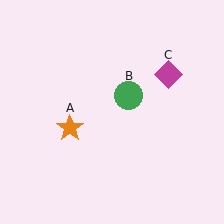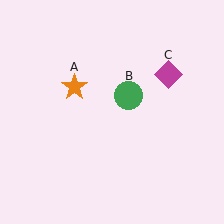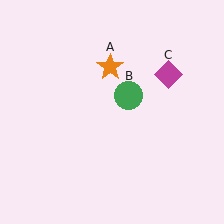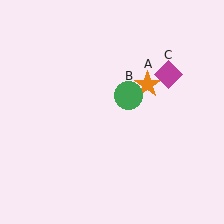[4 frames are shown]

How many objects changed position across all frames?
1 object changed position: orange star (object A).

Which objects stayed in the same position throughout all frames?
Green circle (object B) and magenta diamond (object C) remained stationary.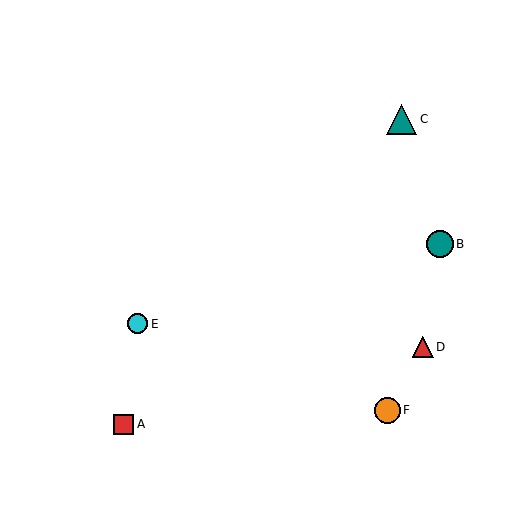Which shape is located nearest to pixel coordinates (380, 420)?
The orange circle (labeled F) at (387, 410) is nearest to that location.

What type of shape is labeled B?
Shape B is a teal circle.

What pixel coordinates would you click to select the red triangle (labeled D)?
Click at (423, 347) to select the red triangle D.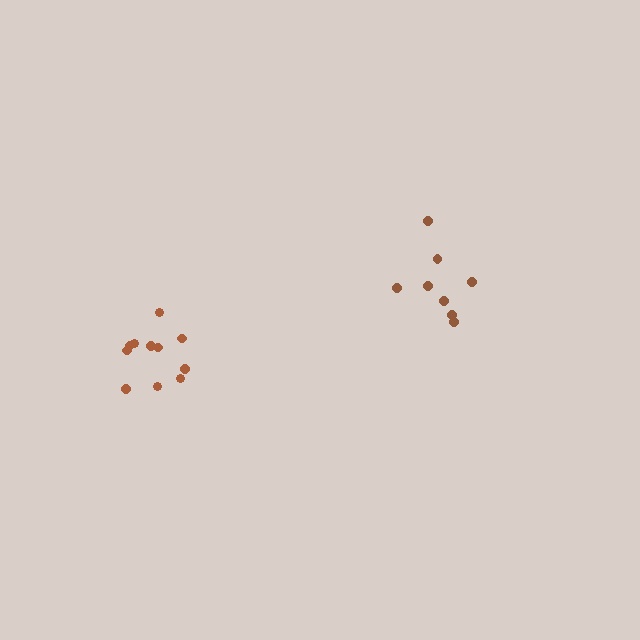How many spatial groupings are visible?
There are 2 spatial groupings.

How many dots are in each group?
Group 1: 11 dots, Group 2: 8 dots (19 total).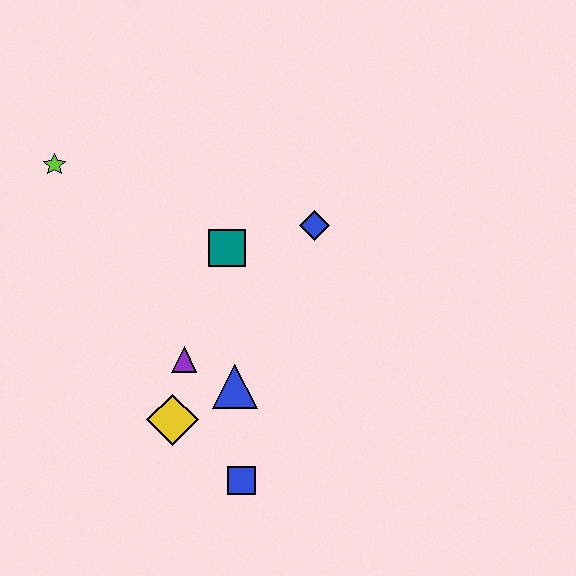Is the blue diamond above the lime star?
No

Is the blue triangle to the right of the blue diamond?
No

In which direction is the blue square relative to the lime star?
The blue square is below the lime star.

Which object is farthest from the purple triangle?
The lime star is farthest from the purple triangle.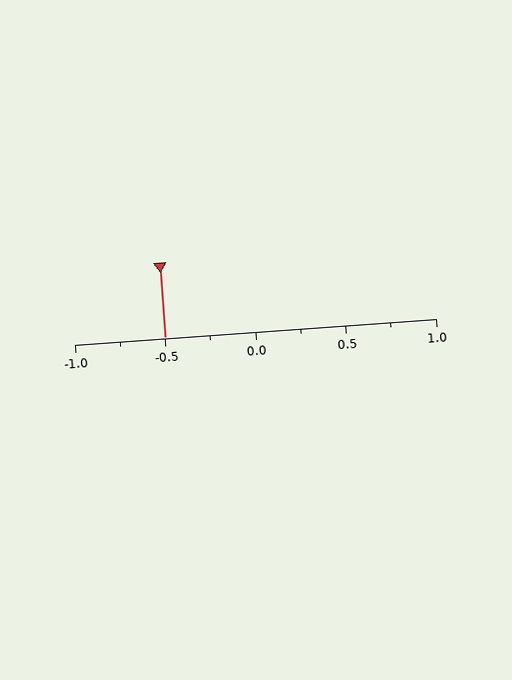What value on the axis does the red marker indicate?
The marker indicates approximately -0.5.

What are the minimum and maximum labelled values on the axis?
The axis runs from -1.0 to 1.0.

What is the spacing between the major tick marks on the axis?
The major ticks are spaced 0.5 apart.